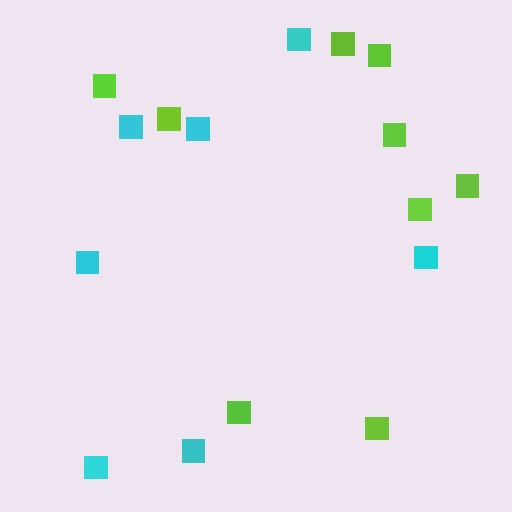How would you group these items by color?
There are 2 groups: one group of lime squares (9) and one group of cyan squares (7).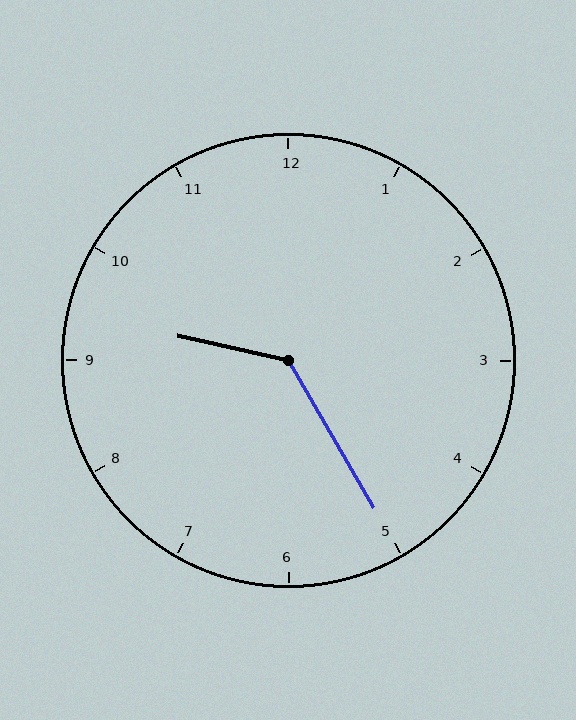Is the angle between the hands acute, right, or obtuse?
It is obtuse.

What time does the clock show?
9:25.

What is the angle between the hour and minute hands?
Approximately 132 degrees.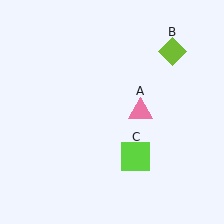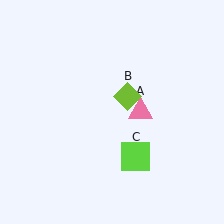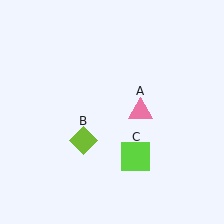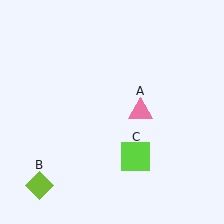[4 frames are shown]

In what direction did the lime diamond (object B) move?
The lime diamond (object B) moved down and to the left.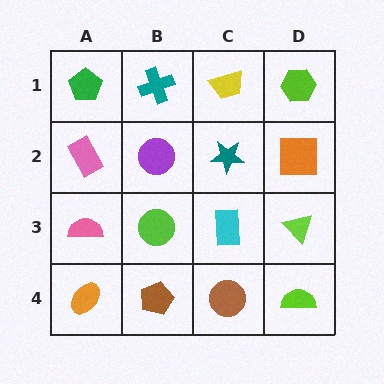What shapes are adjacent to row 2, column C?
A yellow trapezoid (row 1, column C), a cyan rectangle (row 3, column C), a purple circle (row 2, column B), an orange square (row 2, column D).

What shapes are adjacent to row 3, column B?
A purple circle (row 2, column B), a brown pentagon (row 4, column B), a pink semicircle (row 3, column A), a cyan rectangle (row 3, column C).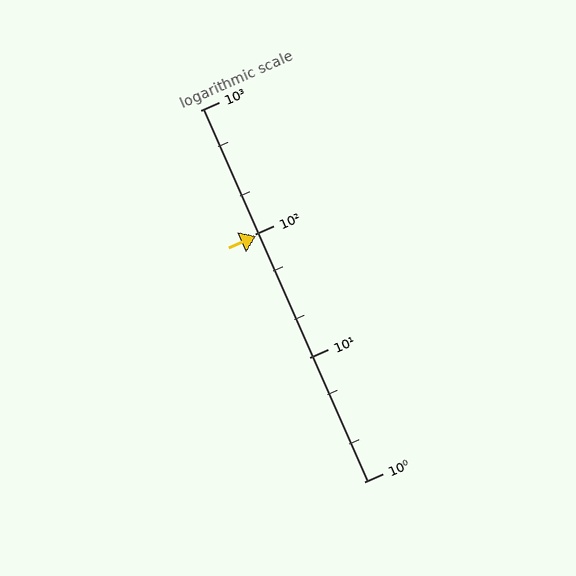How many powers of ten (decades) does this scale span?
The scale spans 3 decades, from 1 to 1000.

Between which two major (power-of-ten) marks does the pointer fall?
The pointer is between 10 and 100.